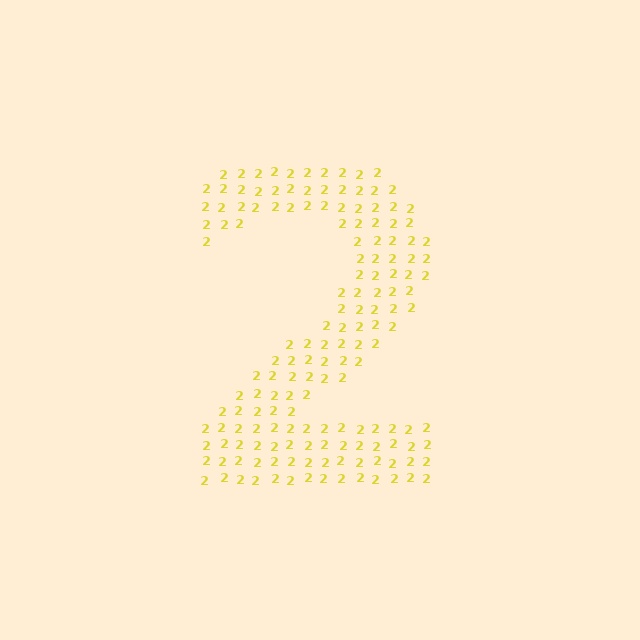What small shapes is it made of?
It is made of small digit 2's.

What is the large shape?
The large shape is the digit 2.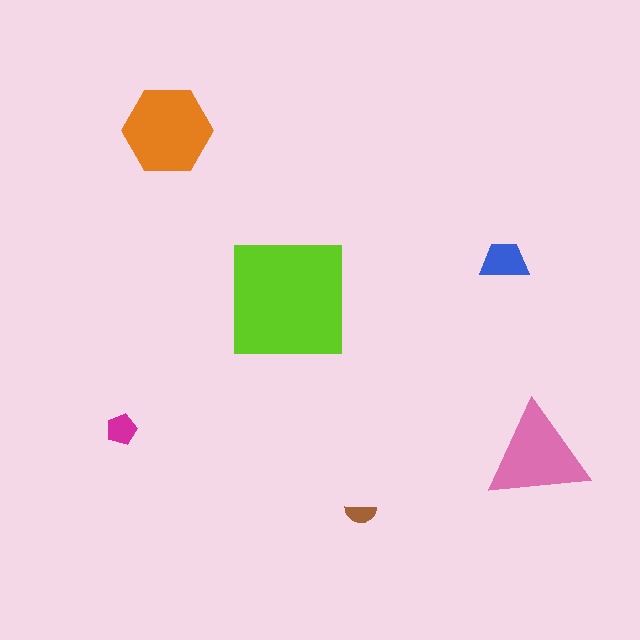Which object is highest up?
The orange hexagon is topmost.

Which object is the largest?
The lime square.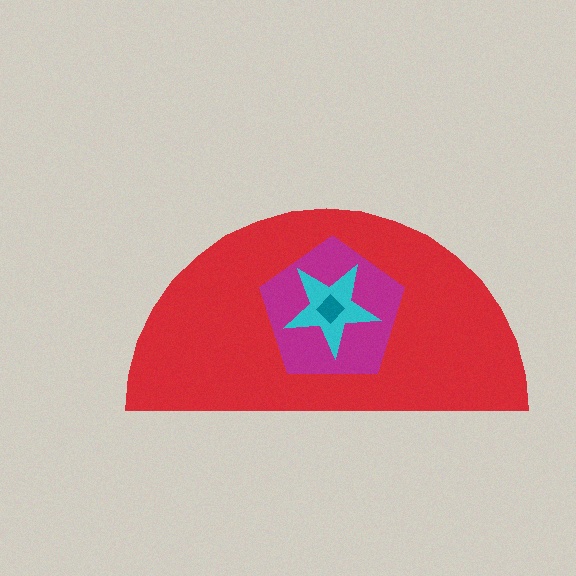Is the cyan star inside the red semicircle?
Yes.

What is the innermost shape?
The teal diamond.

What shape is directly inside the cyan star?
The teal diamond.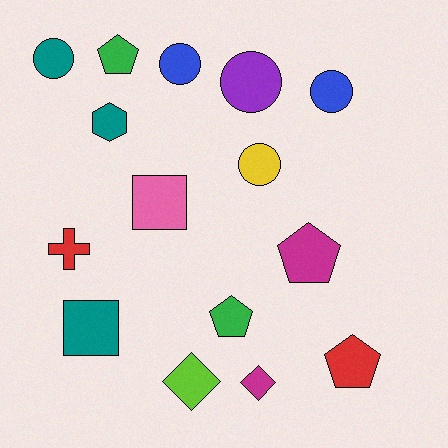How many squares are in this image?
There are 2 squares.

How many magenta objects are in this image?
There are 2 magenta objects.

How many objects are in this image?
There are 15 objects.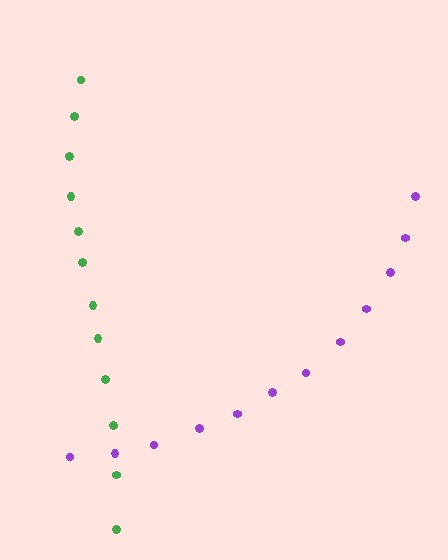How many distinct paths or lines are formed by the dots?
There are 2 distinct paths.